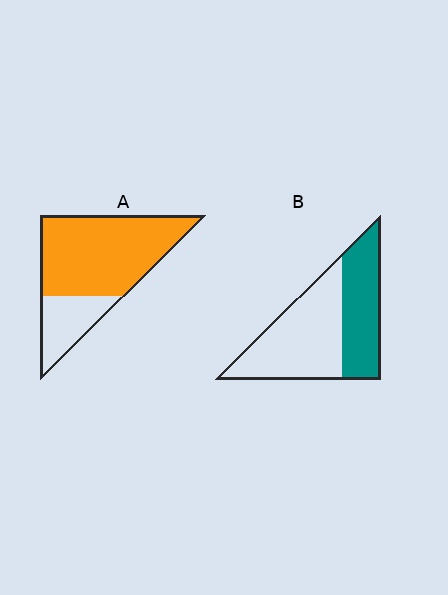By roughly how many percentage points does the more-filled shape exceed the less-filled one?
By roughly 35 percentage points (A over B).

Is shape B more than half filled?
No.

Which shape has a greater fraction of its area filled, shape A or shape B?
Shape A.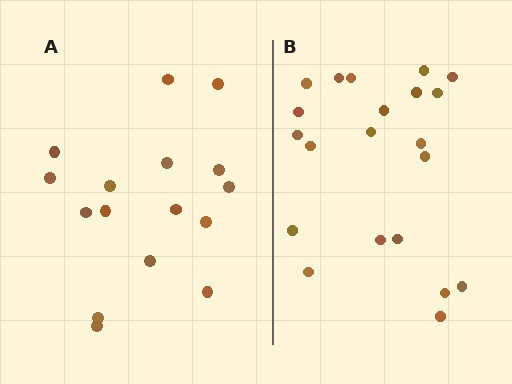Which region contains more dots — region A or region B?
Region B (the right region) has more dots.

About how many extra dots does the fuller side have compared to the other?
Region B has about 5 more dots than region A.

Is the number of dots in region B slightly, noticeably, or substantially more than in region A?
Region B has noticeably more, but not dramatically so. The ratio is roughly 1.3 to 1.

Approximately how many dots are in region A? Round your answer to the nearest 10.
About 20 dots. (The exact count is 16, which rounds to 20.)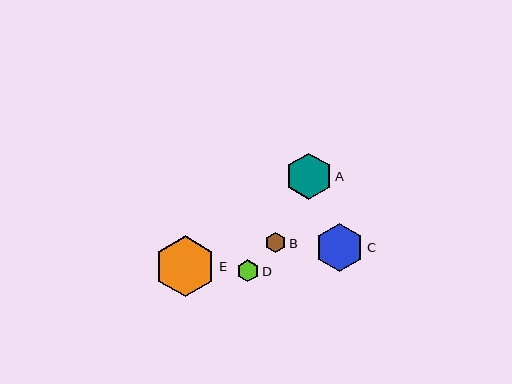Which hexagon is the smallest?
Hexagon B is the smallest with a size of approximately 21 pixels.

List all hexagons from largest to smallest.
From largest to smallest: E, C, A, D, B.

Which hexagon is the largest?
Hexagon E is the largest with a size of approximately 61 pixels.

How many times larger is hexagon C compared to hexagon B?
Hexagon C is approximately 2.3 times the size of hexagon B.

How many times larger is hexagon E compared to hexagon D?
Hexagon E is approximately 2.8 times the size of hexagon D.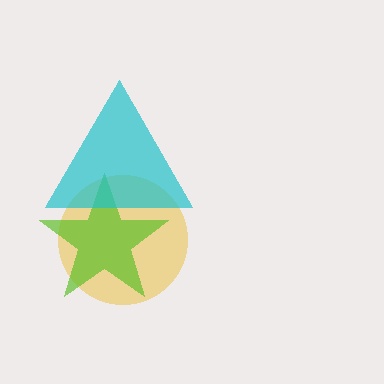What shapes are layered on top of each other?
The layered shapes are: a yellow circle, a lime star, a cyan triangle.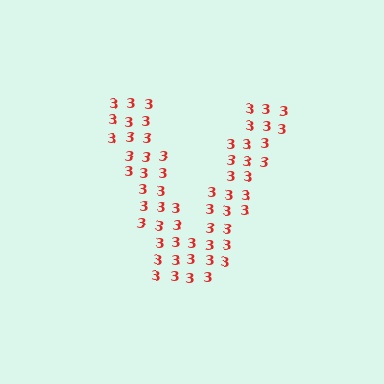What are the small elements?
The small elements are digit 3's.